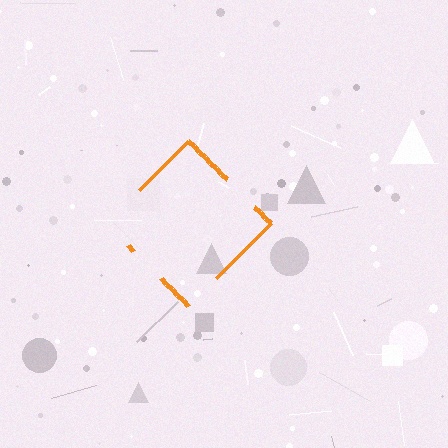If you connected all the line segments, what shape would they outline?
They would outline a diamond.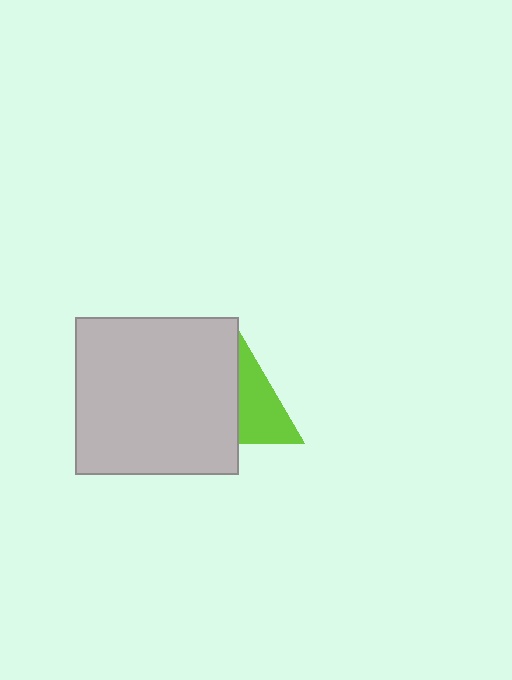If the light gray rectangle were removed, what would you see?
You would see the complete lime triangle.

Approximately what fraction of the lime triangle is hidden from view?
Roughly 53% of the lime triangle is hidden behind the light gray rectangle.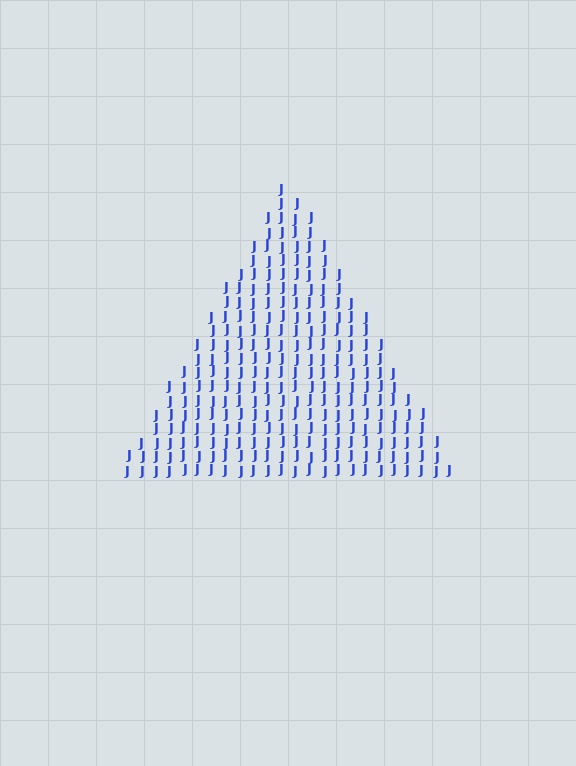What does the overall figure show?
The overall figure shows a triangle.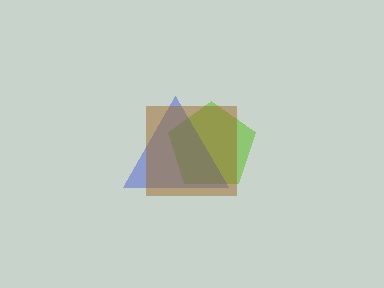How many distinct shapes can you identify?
There are 3 distinct shapes: a lime pentagon, a blue triangle, a brown square.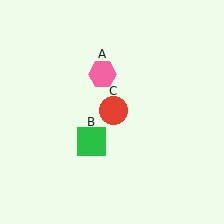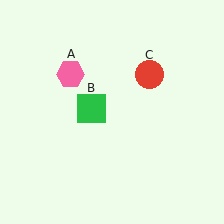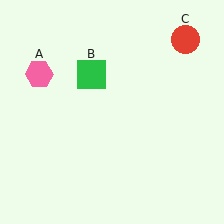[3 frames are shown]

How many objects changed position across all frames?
3 objects changed position: pink hexagon (object A), green square (object B), red circle (object C).